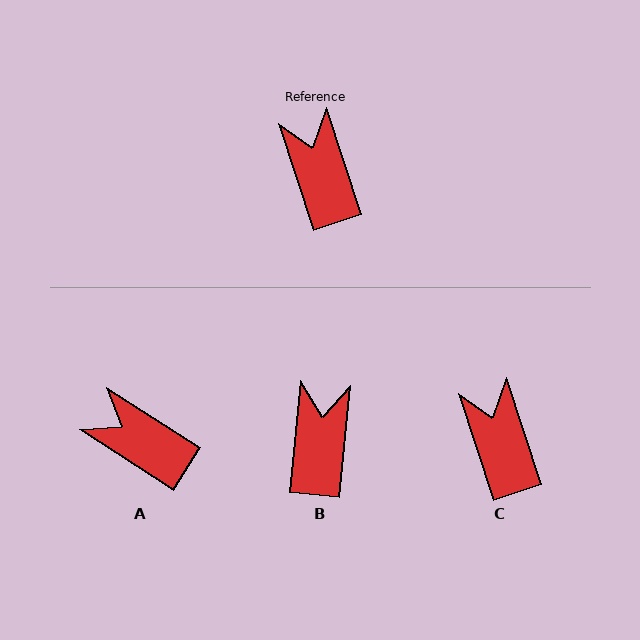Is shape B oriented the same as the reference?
No, it is off by about 24 degrees.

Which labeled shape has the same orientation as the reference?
C.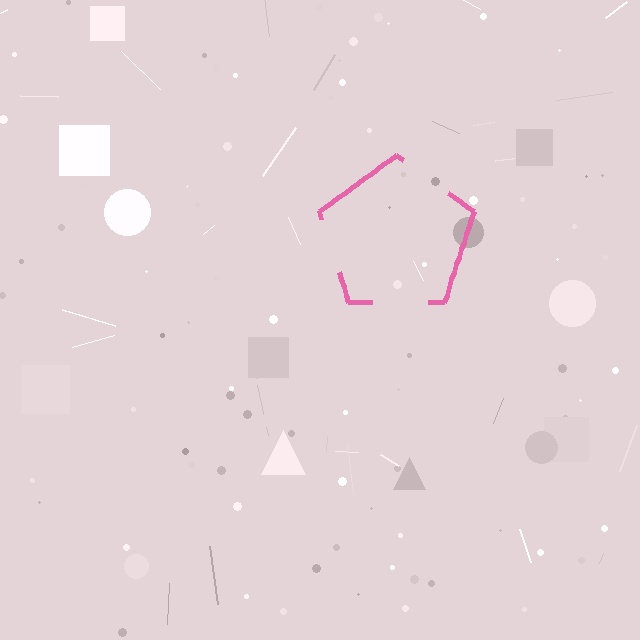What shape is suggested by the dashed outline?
The dashed outline suggests a pentagon.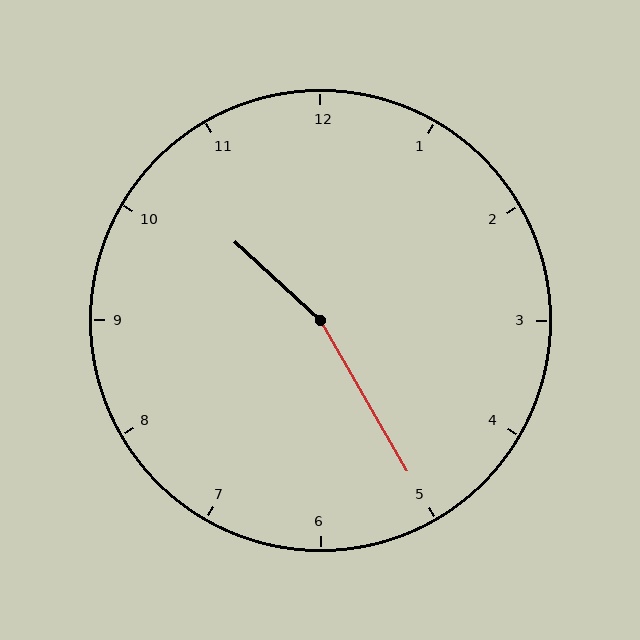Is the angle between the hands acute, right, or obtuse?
It is obtuse.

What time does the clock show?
10:25.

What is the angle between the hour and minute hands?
Approximately 162 degrees.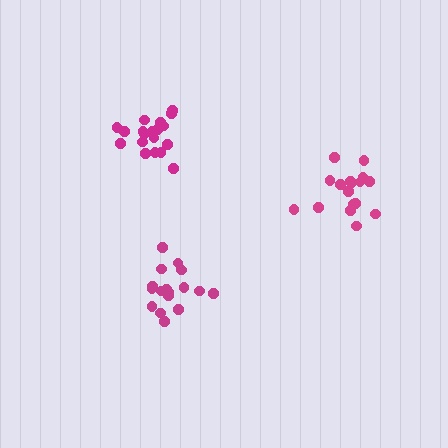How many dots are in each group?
Group 1: 17 dots, Group 2: 17 dots, Group 3: 19 dots (53 total).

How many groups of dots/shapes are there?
There are 3 groups.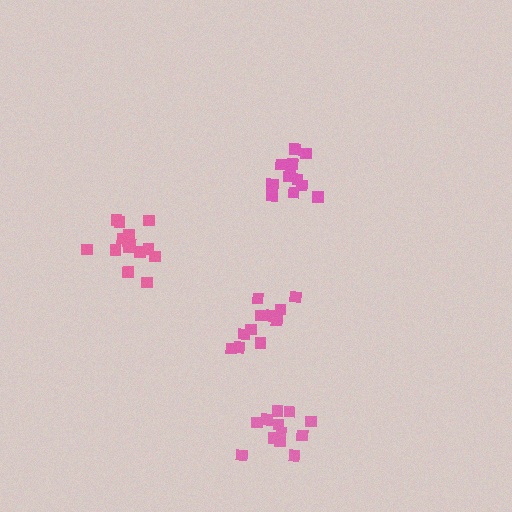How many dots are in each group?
Group 1: 15 dots, Group 2: 11 dots, Group 3: 13 dots, Group 4: 12 dots (51 total).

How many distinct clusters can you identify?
There are 4 distinct clusters.